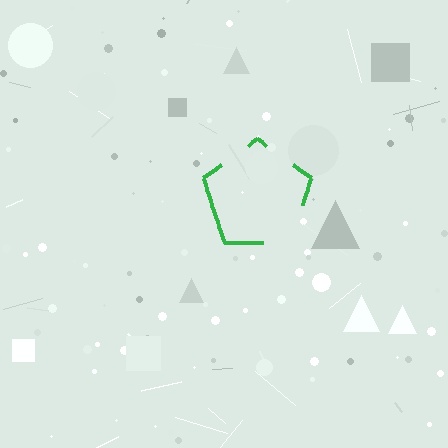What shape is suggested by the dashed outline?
The dashed outline suggests a pentagon.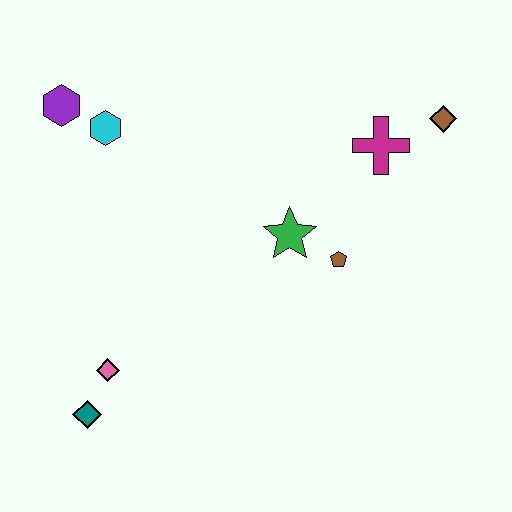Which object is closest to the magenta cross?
The brown diamond is closest to the magenta cross.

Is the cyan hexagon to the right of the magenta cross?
No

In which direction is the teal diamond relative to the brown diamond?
The teal diamond is to the left of the brown diamond.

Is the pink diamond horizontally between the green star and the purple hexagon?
Yes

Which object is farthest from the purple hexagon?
The brown diamond is farthest from the purple hexagon.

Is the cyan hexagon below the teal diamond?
No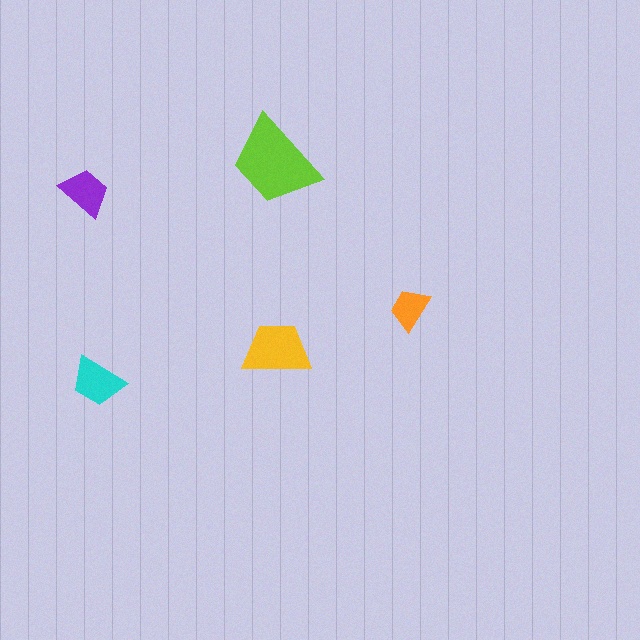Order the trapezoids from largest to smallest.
the lime one, the yellow one, the cyan one, the purple one, the orange one.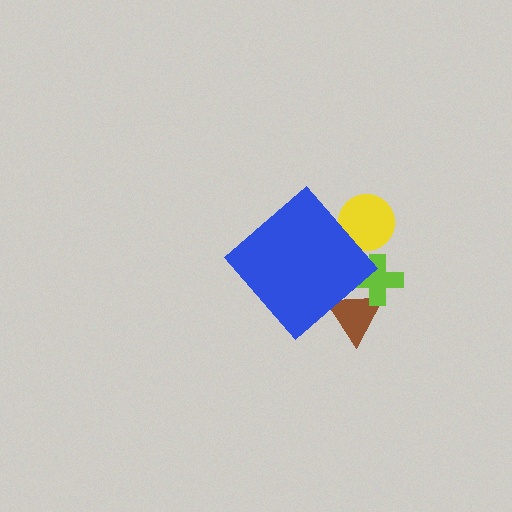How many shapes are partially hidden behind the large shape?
3 shapes are partially hidden.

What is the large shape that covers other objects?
A blue diamond.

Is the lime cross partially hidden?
Yes, the lime cross is partially hidden behind the blue diamond.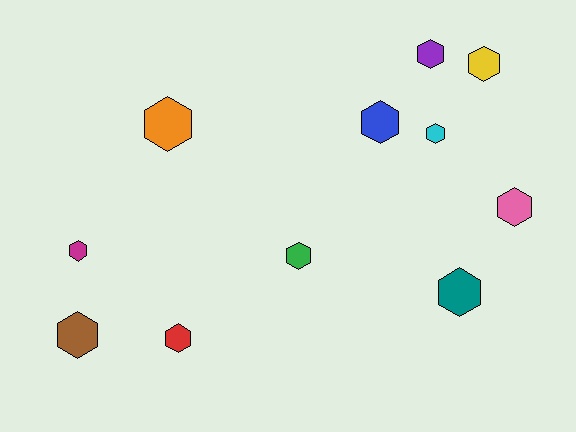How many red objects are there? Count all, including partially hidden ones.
There is 1 red object.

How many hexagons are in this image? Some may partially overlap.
There are 11 hexagons.